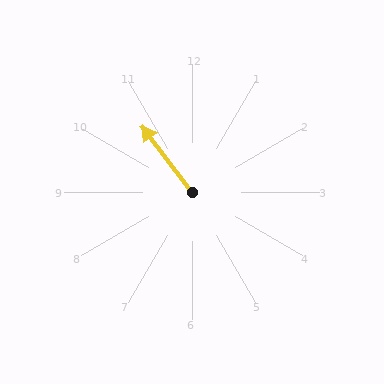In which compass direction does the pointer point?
Northwest.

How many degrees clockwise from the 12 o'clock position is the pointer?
Approximately 323 degrees.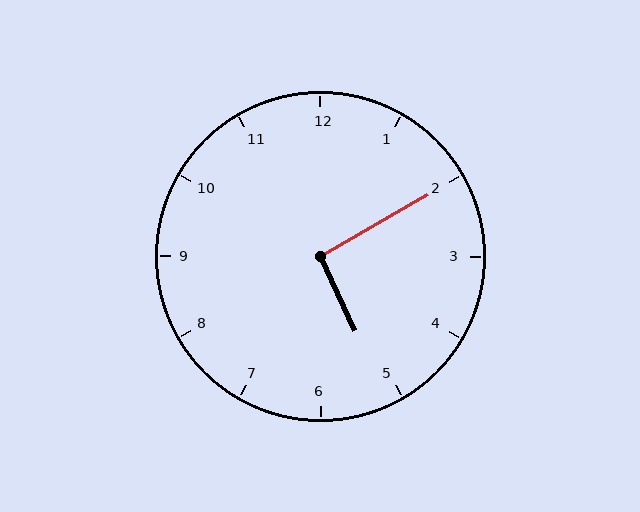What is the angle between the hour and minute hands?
Approximately 95 degrees.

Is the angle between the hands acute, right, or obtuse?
It is right.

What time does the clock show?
5:10.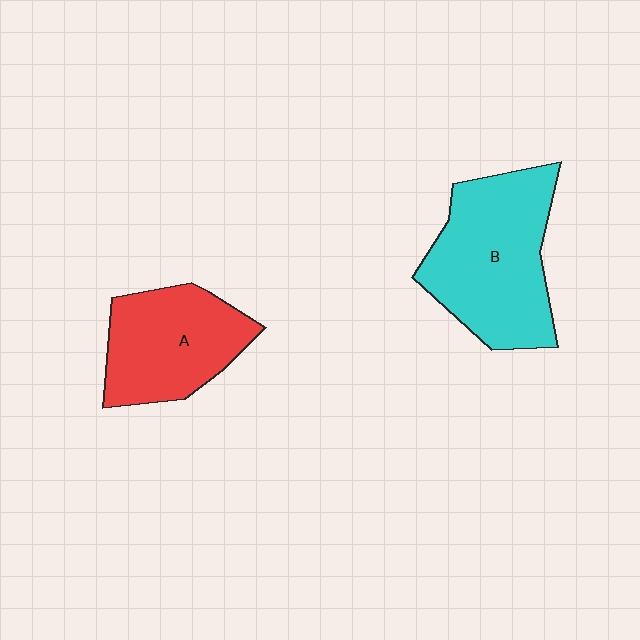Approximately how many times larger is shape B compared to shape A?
Approximately 1.3 times.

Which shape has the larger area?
Shape B (cyan).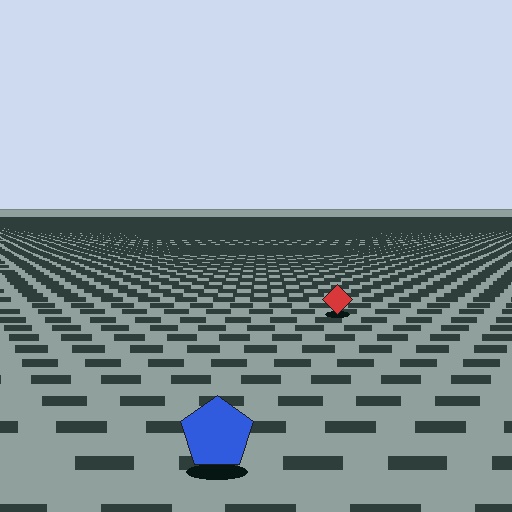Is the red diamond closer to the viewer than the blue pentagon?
No. The blue pentagon is closer — you can tell from the texture gradient: the ground texture is coarser near it.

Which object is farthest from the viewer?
The red diamond is farthest from the viewer. It appears smaller and the ground texture around it is denser.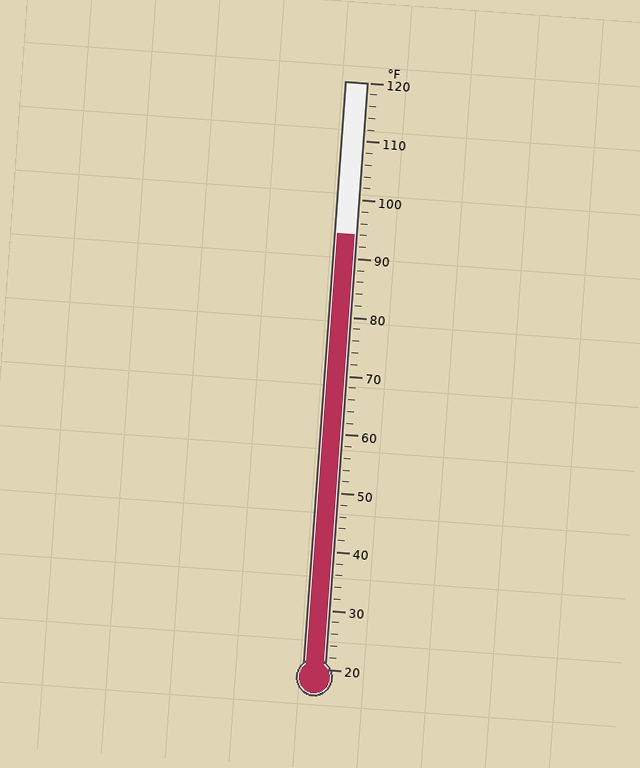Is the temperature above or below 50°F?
The temperature is above 50°F.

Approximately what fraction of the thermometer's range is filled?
The thermometer is filled to approximately 75% of its range.